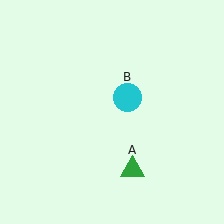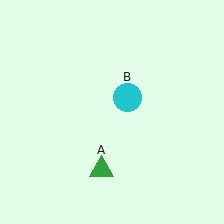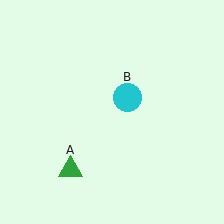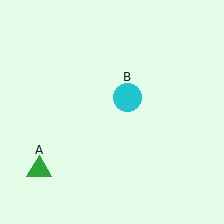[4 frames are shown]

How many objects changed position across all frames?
1 object changed position: green triangle (object A).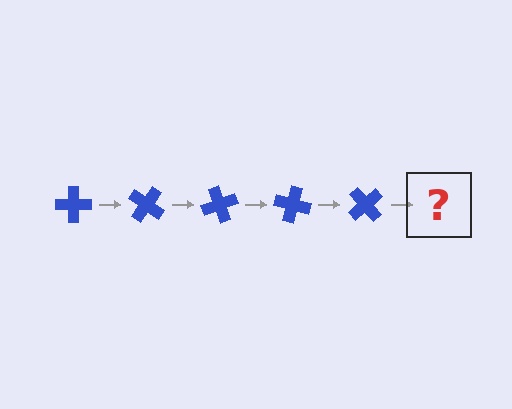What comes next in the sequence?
The next element should be a blue cross rotated 175 degrees.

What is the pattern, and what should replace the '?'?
The pattern is that the cross rotates 35 degrees each step. The '?' should be a blue cross rotated 175 degrees.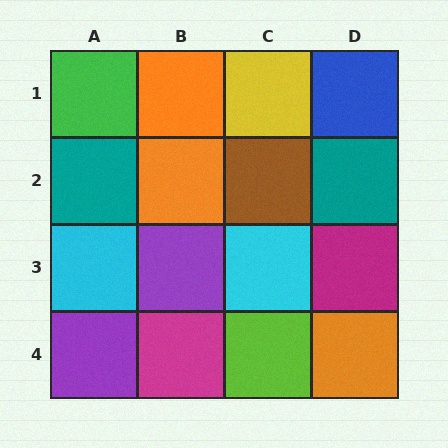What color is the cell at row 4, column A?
Purple.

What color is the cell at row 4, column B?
Magenta.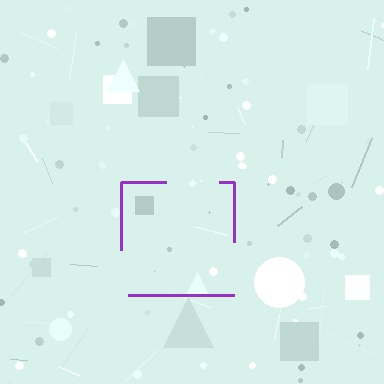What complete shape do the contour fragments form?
The contour fragments form a square.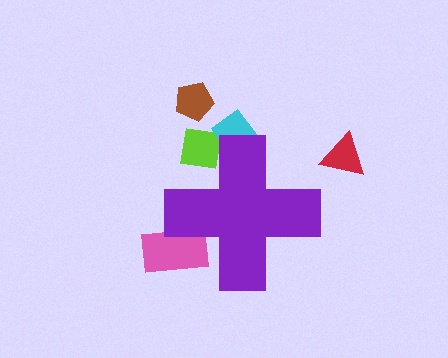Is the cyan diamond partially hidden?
Yes, the cyan diamond is partially hidden behind the purple cross.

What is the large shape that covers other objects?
A purple cross.